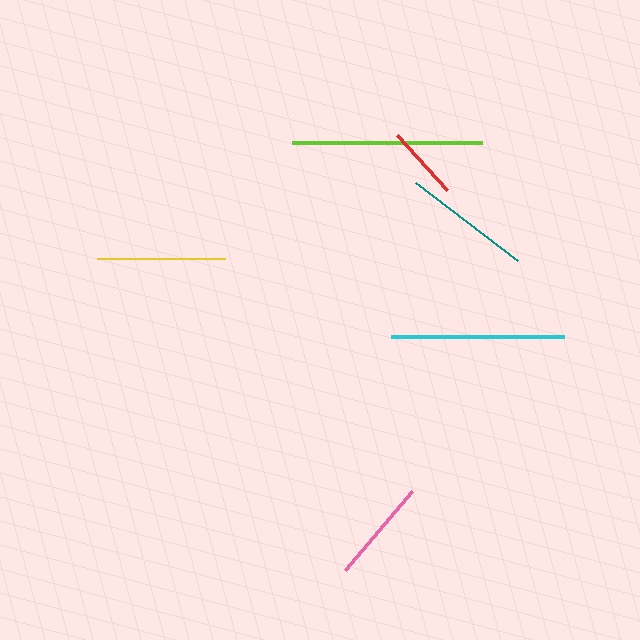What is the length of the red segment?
The red segment is approximately 74 pixels long.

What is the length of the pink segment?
The pink segment is approximately 103 pixels long.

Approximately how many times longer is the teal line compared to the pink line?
The teal line is approximately 1.2 times the length of the pink line.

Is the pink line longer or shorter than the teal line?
The teal line is longer than the pink line.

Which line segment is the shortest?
The red line is the shortest at approximately 74 pixels.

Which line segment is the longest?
The lime line is the longest at approximately 190 pixels.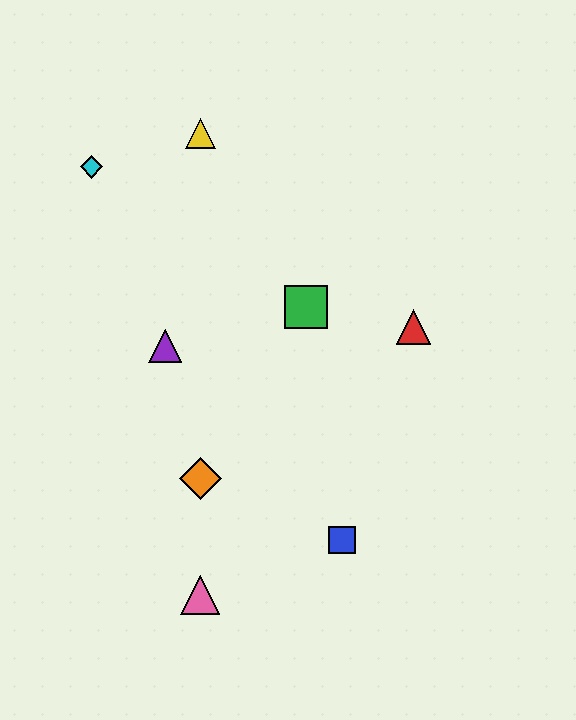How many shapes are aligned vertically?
3 shapes (the yellow triangle, the orange diamond, the pink triangle) are aligned vertically.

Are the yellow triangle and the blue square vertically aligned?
No, the yellow triangle is at x≈200 and the blue square is at x≈342.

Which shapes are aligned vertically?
The yellow triangle, the orange diamond, the pink triangle are aligned vertically.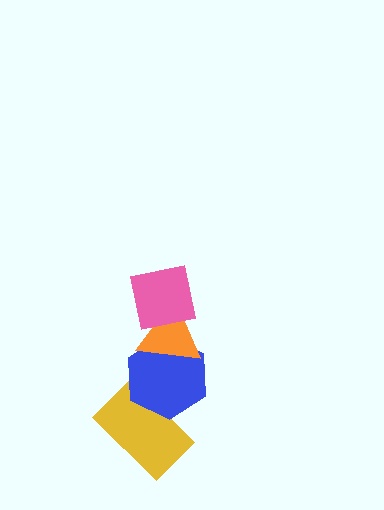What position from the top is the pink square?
The pink square is 1st from the top.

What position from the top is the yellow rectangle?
The yellow rectangle is 4th from the top.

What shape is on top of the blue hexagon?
The orange triangle is on top of the blue hexagon.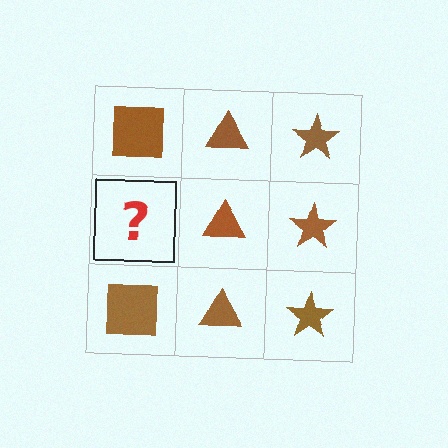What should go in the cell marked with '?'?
The missing cell should contain a brown square.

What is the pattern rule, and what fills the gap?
The rule is that each column has a consistent shape. The gap should be filled with a brown square.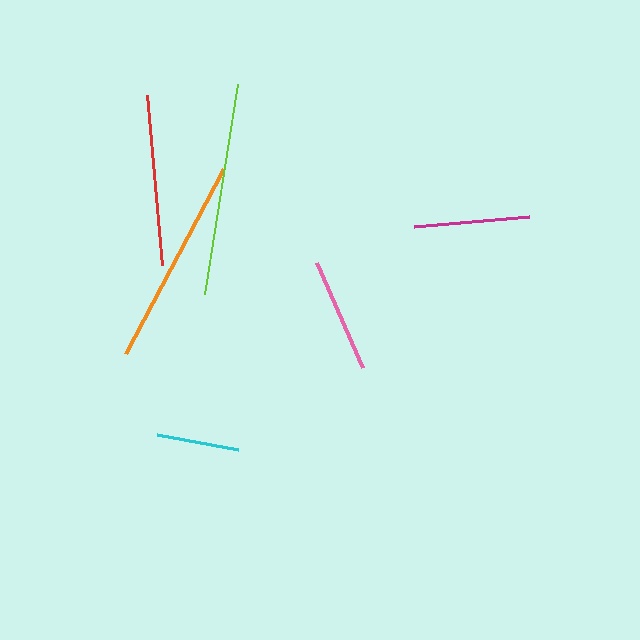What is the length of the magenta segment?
The magenta segment is approximately 115 pixels long.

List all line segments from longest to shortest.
From longest to shortest: lime, orange, red, magenta, pink, cyan.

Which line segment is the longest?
The lime line is the longest at approximately 213 pixels.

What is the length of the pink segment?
The pink segment is approximately 114 pixels long.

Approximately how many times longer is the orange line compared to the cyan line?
The orange line is approximately 2.5 times the length of the cyan line.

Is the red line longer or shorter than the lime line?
The lime line is longer than the red line.